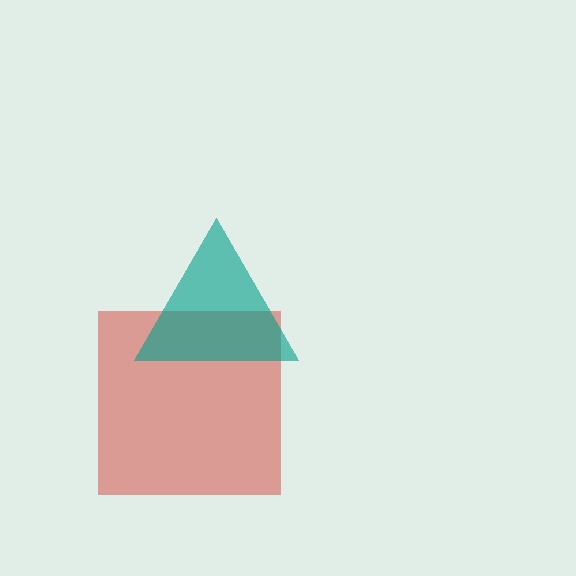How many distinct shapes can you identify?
There are 2 distinct shapes: a red square, a teal triangle.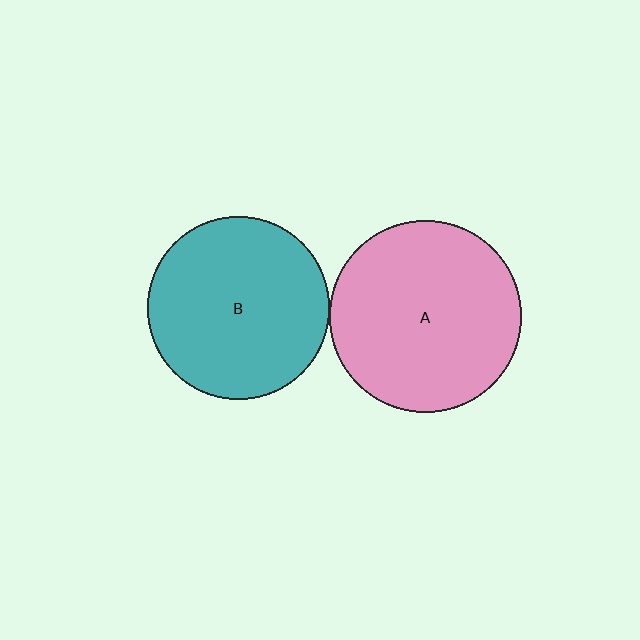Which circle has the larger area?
Circle A (pink).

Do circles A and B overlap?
Yes.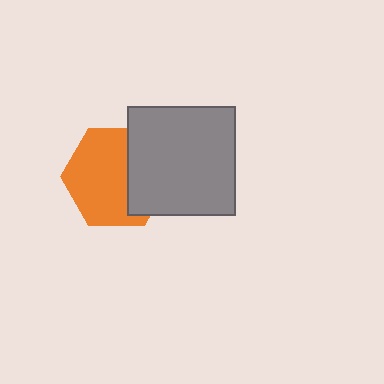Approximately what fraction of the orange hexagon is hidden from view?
Roughly 35% of the orange hexagon is hidden behind the gray square.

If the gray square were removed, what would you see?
You would see the complete orange hexagon.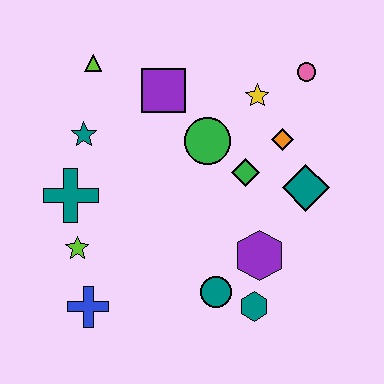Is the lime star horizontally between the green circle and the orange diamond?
No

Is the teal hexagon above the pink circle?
No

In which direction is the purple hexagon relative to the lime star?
The purple hexagon is to the right of the lime star.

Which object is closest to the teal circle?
The teal hexagon is closest to the teal circle.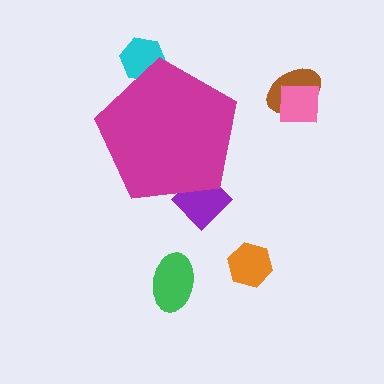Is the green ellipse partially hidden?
No, the green ellipse is fully visible.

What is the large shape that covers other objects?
A magenta pentagon.